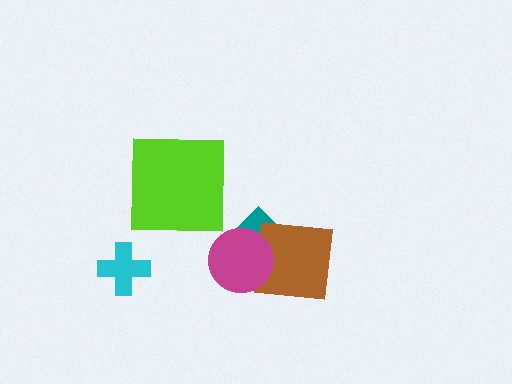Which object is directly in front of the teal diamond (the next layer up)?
The brown square is directly in front of the teal diamond.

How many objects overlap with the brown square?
2 objects overlap with the brown square.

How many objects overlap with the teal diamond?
2 objects overlap with the teal diamond.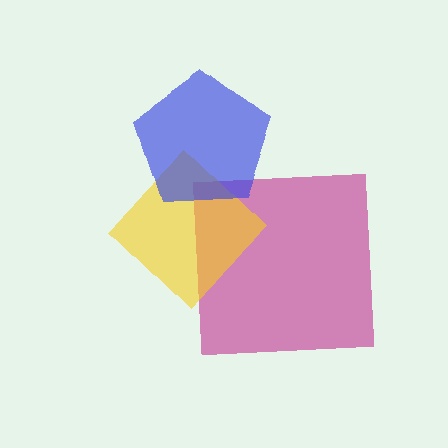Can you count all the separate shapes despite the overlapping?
Yes, there are 3 separate shapes.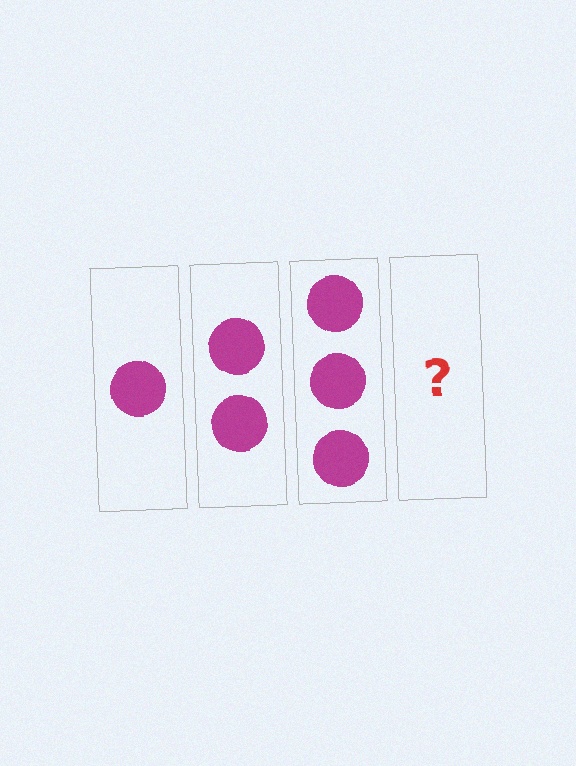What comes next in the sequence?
The next element should be 4 circles.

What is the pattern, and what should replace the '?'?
The pattern is that each step adds one more circle. The '?' should be 4 circles.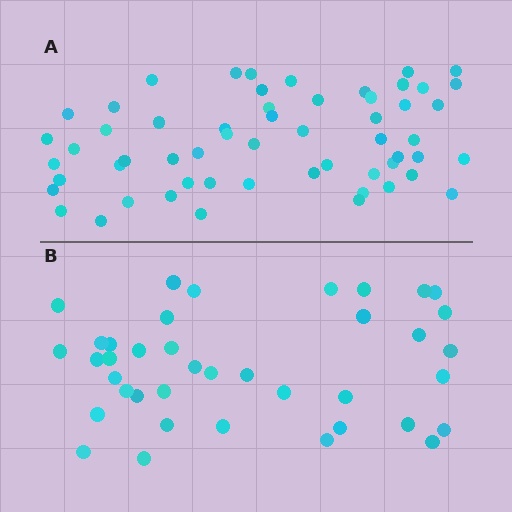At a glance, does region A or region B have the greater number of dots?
Region A (the top region) has more dots.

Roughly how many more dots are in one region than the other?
Region A has approximately 20 more dots than region B.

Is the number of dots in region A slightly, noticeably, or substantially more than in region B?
Region A has substantially more. The ratio is roughly 1.5 to 1.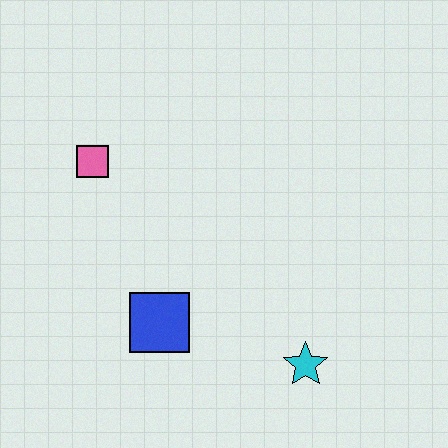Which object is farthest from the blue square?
The pink square is farthest from the blue square.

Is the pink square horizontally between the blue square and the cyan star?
No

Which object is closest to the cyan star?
The blue square is closest to the cyan star.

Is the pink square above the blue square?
Yes